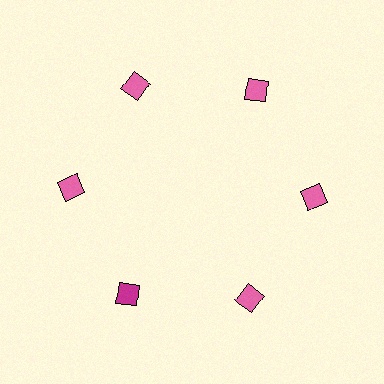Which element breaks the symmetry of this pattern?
The magenta diamond at roughly the 7 o'clock position breaks the symmetry. All other shapes are pink diamonds.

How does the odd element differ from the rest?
It has a different color: magenta instead of pink.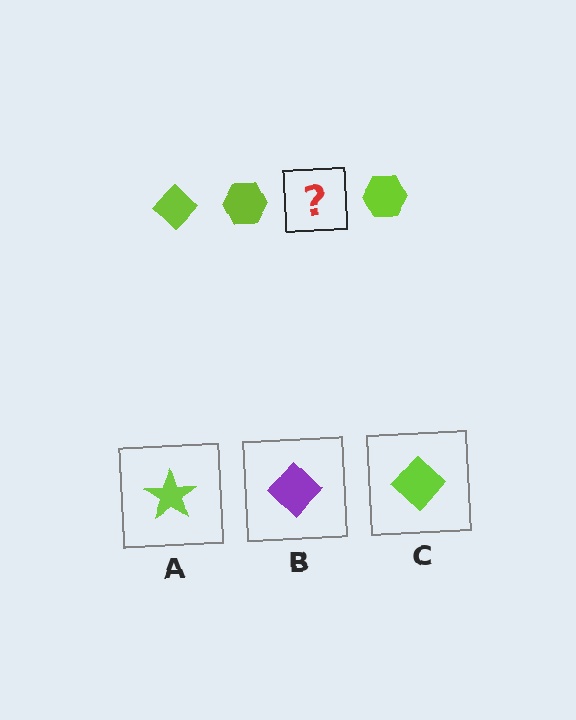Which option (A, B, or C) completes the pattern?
C.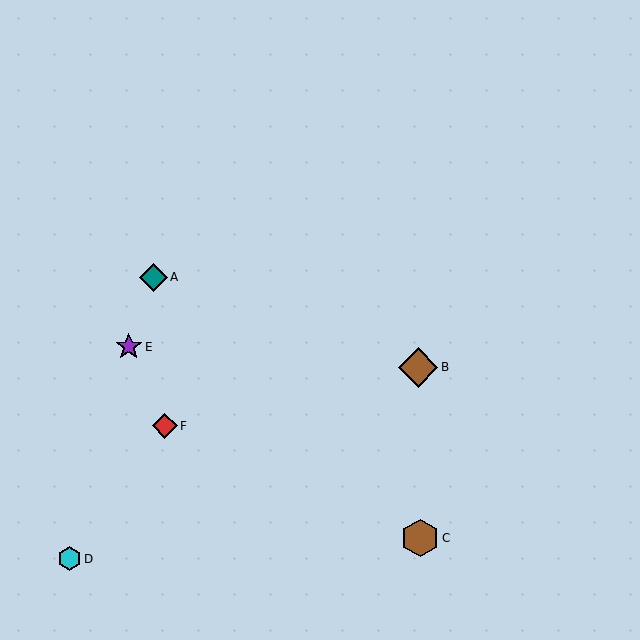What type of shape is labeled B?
Shape B is a brown diamond.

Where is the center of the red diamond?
The center of the red diamond is at (165, 426).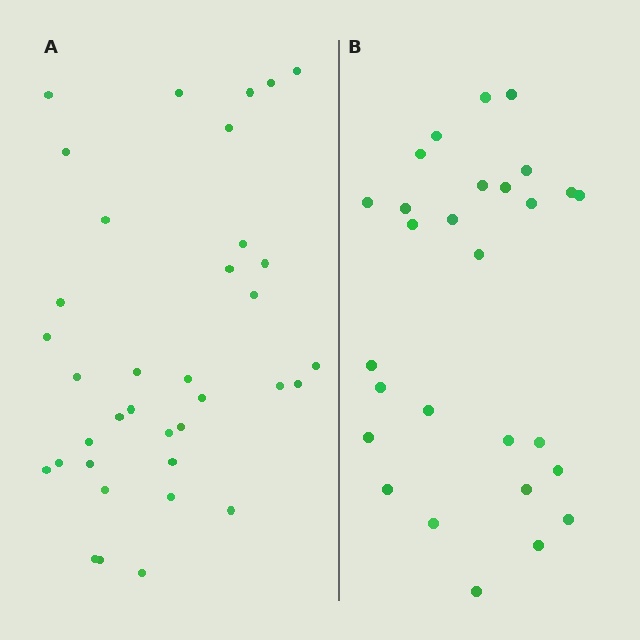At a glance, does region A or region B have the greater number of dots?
Region A (the left region) has more dots.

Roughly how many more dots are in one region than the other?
Region A has roughly 8 or so more dots than region B.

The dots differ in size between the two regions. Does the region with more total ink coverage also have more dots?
No. Region B has more total ink coverage because its dots are larger, but region A actually contains more individual dots. Total area can be misleading — the number of items is what matters here.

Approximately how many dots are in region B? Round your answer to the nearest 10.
About 30 dots. (The exact count is 28, which rounds to 30.)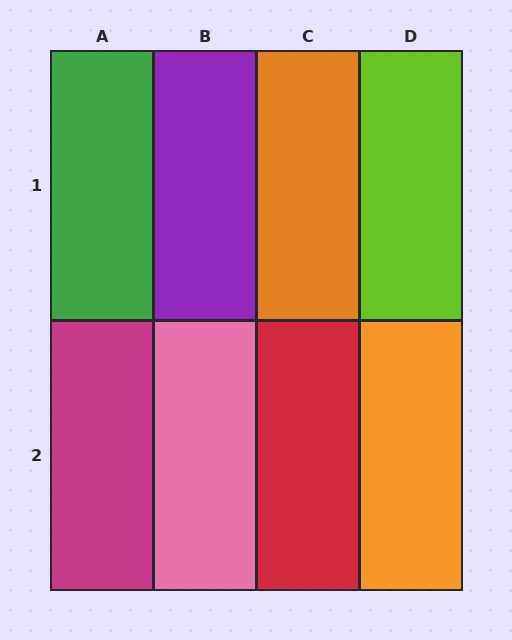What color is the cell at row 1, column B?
Purple.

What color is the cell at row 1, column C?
Orange.